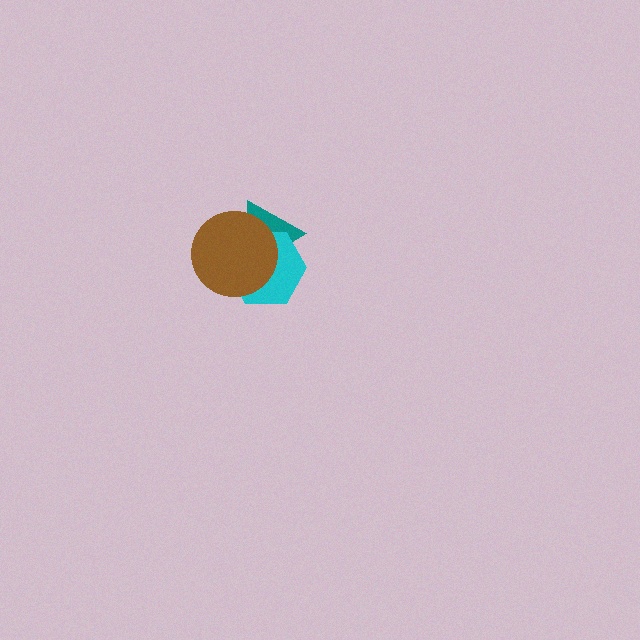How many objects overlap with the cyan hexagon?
2 objects overlap with the cyan hexagon.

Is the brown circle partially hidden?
No, no other shape covers it.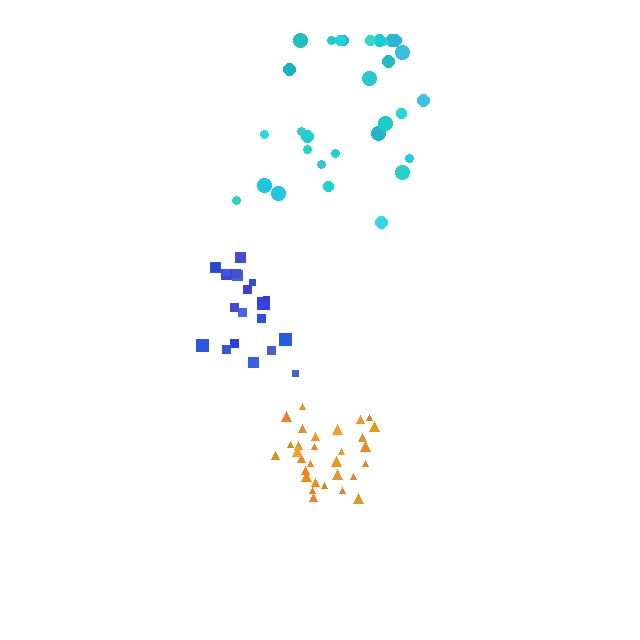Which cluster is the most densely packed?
Orange.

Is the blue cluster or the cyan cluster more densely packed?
Blue.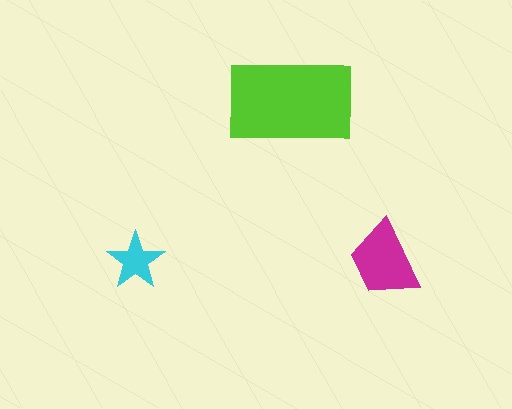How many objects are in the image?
There are 3 objects in the image.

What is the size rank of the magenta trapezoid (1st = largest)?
2nd.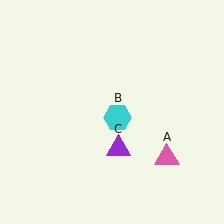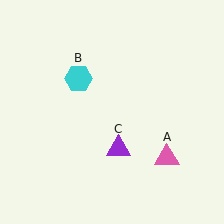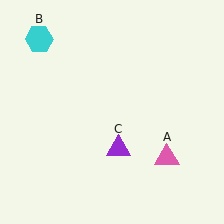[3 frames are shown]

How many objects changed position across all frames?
1 object changed position: cyan hexagon (object B).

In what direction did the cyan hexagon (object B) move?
The cyan hexagon (object B) moved up and to the left.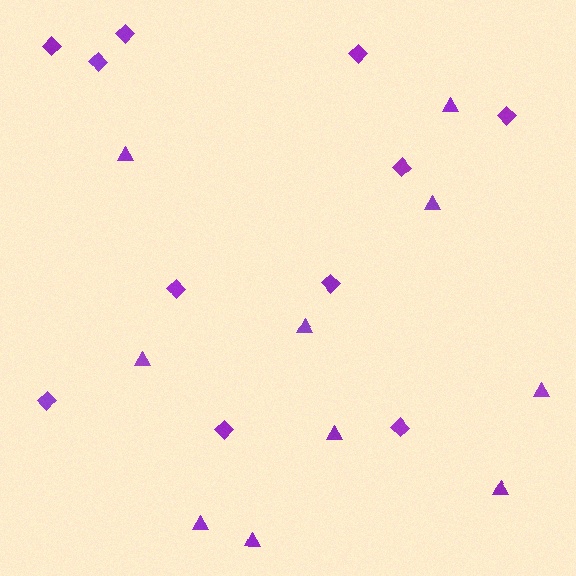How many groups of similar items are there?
There are 2 groups: one group of triangles (10) and one group of diamonds (11).